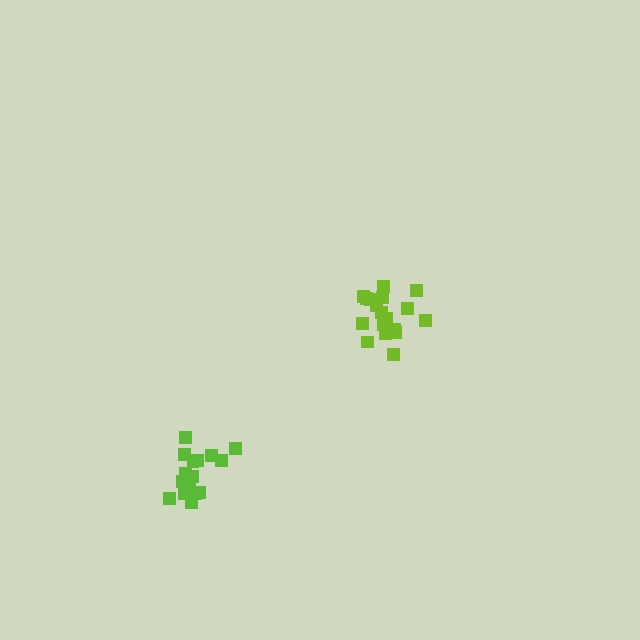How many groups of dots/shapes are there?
There are 2 groups.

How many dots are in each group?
Group 1: 17 dots, Group 2: 18 dots (35 total).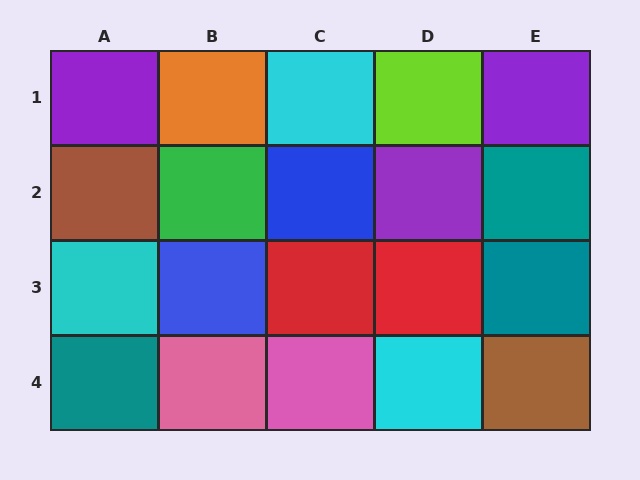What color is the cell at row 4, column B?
Pink.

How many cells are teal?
3 cells are teal.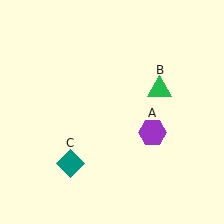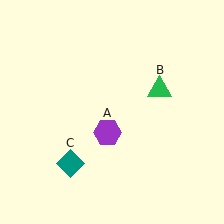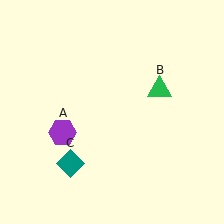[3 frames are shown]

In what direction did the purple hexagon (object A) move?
The purple hexagon (object A) moved left.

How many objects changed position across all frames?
1 object changed position: purple hexagon (object A).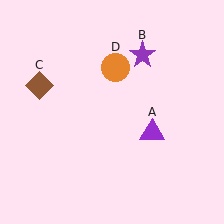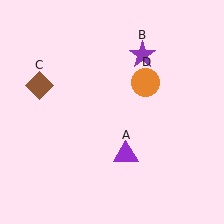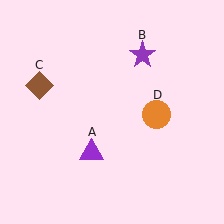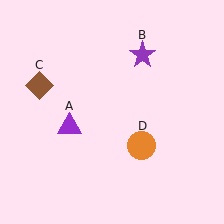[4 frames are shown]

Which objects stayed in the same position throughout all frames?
Purple star (object B) and brown diamond (object C) remained stationary.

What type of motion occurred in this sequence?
The purple triangle (object A), orange circle (object D) rotated clockwise around the center of the scene.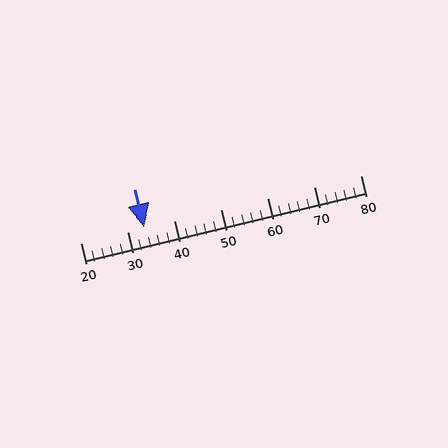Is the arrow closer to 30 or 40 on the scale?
The arrow is closer to 30.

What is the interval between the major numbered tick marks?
The major tick marks are spaced 10 units apart.